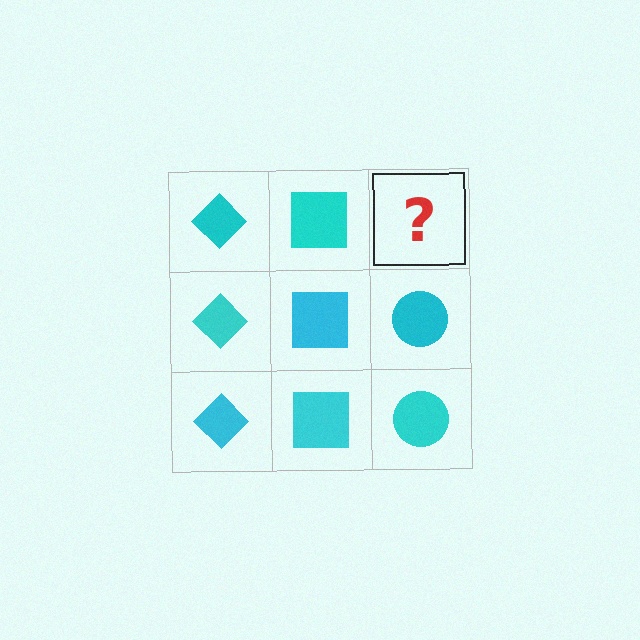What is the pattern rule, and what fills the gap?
The rule is that each column has a consistent shape. The gap should be filled with a cyan circle.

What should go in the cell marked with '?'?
The missing cell should contain a cyan circle.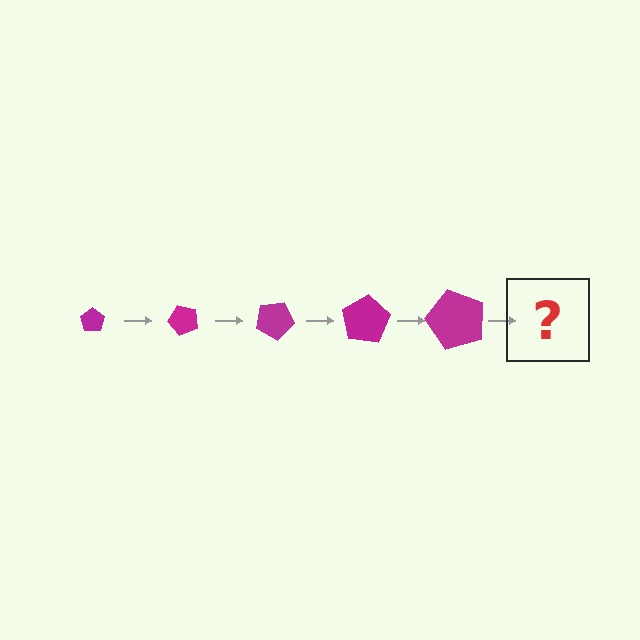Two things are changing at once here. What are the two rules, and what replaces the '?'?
The two rules are that the pentagon grows larger each step and it rotates 50 degrees each step. The '?' should be a pentagon, larger than the previous one and rotated 250 degrees from the start.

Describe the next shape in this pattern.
It should be a pentagon, larger than the previous one and rotated 250 degrees from the start.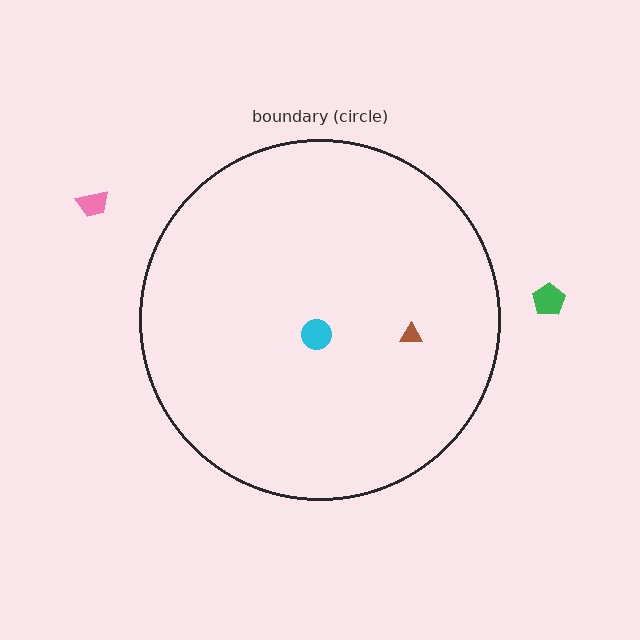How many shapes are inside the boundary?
2 inside, 2 outside.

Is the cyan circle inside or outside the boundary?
Inside.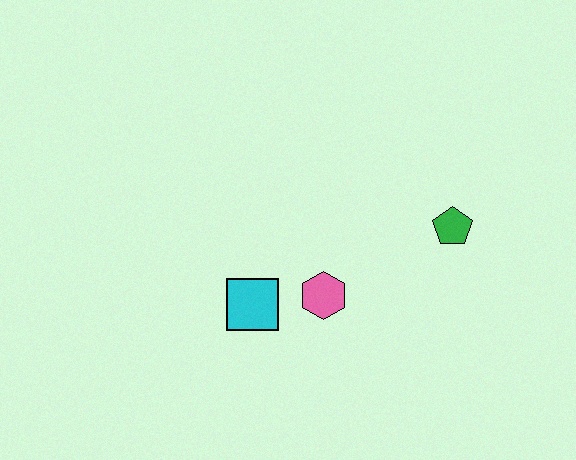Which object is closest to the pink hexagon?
The cyan square is closest to the pink hexagon.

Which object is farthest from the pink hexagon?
The green pentagon is farthest from the pink hexagon.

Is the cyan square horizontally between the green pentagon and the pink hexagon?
No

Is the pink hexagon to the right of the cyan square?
Yes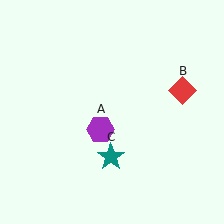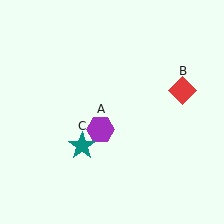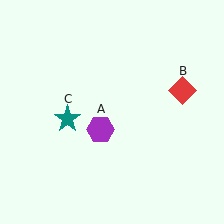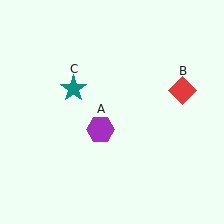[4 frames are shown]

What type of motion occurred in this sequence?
The teal star (object C) rotated clockwise around the center of the scene.